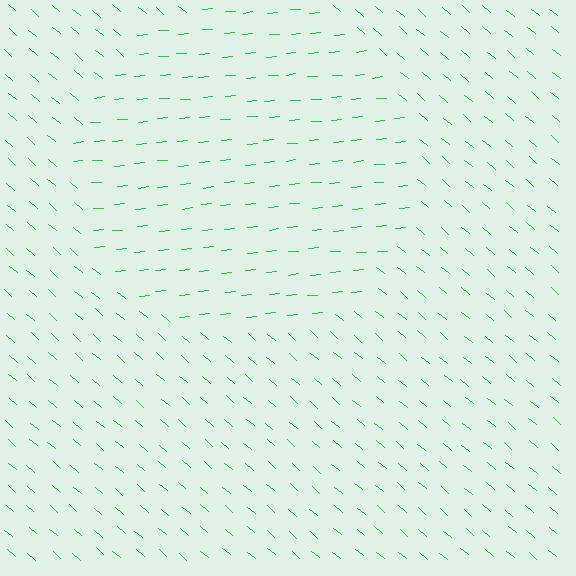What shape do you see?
I see a circle.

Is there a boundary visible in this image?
Yes, there is a texture boundary formed by a change in line orientation.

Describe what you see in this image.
The image is filled with small green line segments. A circle region in the image has lines oriented differently from the surrounding lines, creating a visible texture boundary.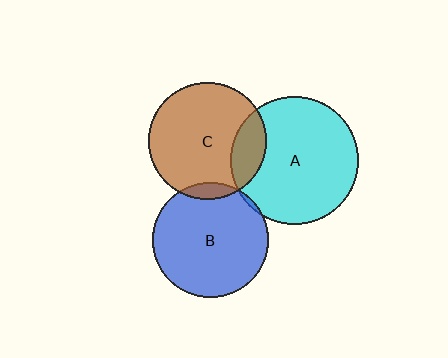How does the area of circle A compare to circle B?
Approximately 1.2 times.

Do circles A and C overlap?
Yes.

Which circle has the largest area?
Circle A (cyan).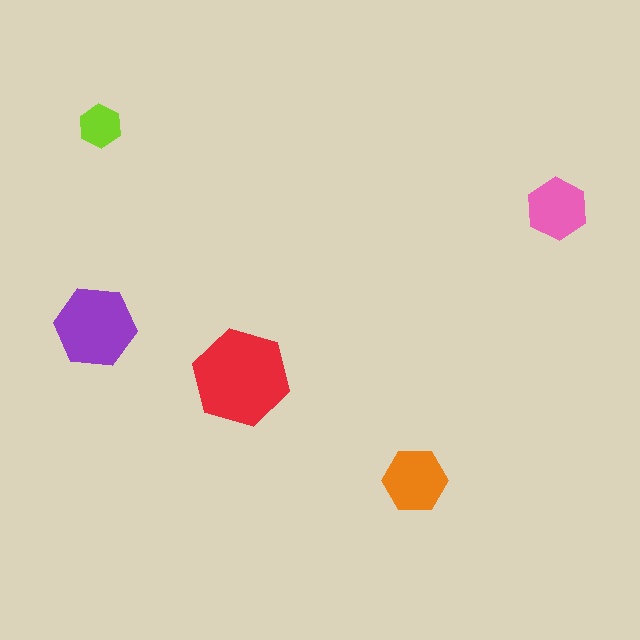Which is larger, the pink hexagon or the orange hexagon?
The orange one.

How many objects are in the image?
There are 5 objects in the image.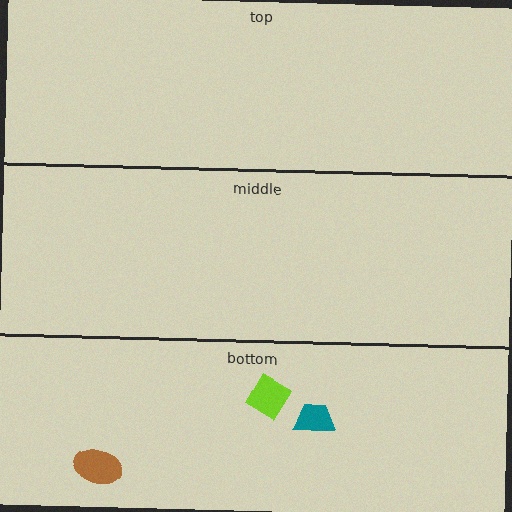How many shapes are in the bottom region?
3.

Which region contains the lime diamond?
The bottom region.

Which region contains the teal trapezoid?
The bottom region.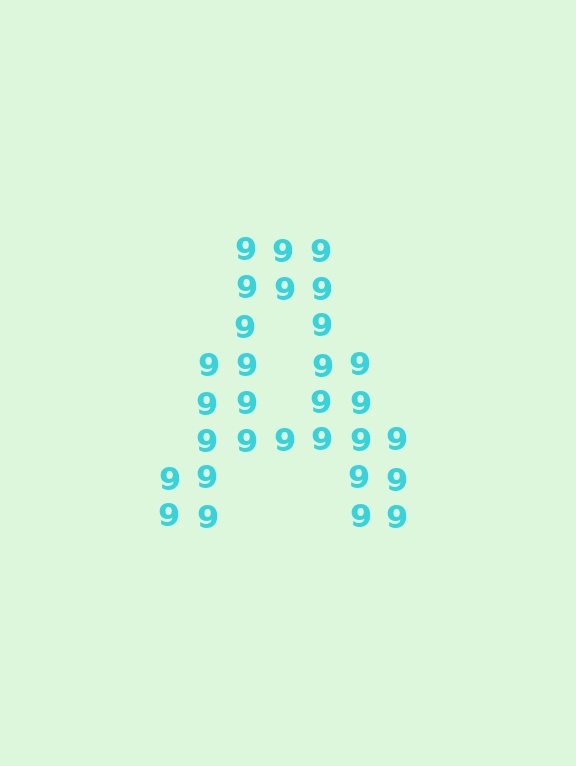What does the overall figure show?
The overall figure shows the letter A.